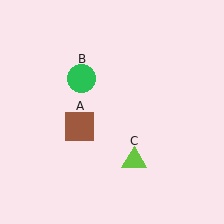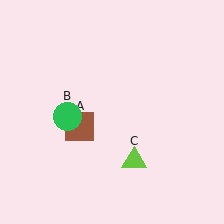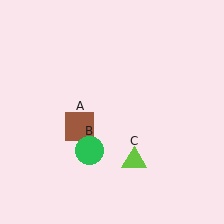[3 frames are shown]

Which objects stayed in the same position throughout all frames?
Brown square (object A) and lime triangle (object C) remained stationary.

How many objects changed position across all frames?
1 object changed position: green circle (object B).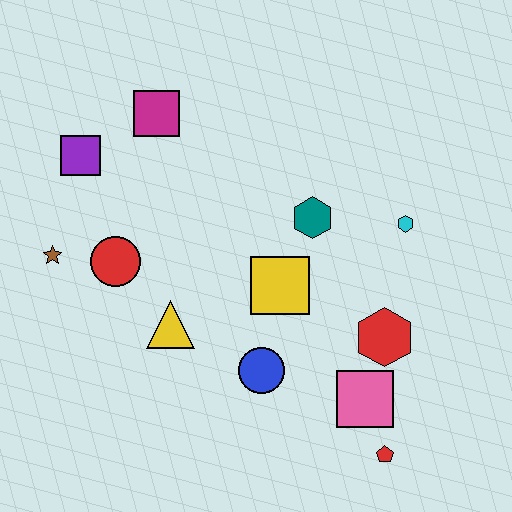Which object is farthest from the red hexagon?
The purple square is farthest from the red hexagon.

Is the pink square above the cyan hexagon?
No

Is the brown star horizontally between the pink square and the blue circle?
No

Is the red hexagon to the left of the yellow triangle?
No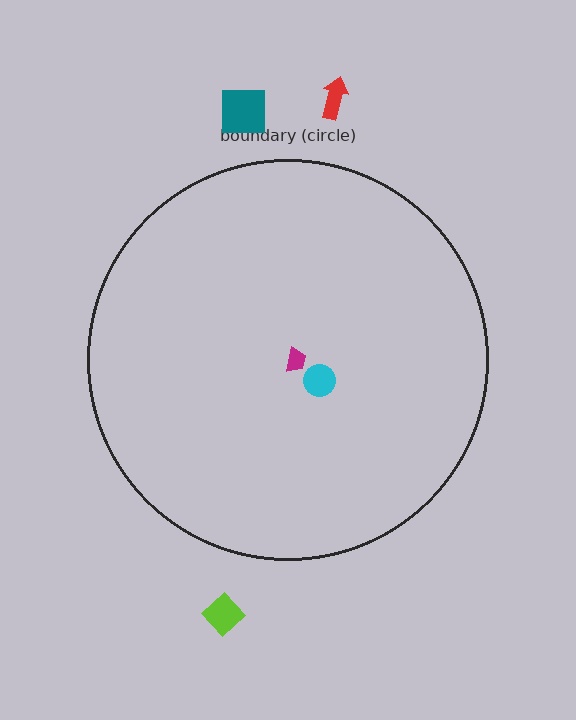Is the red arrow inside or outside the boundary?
Outside.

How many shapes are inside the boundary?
2 inside, 3 outside.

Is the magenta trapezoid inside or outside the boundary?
Inside.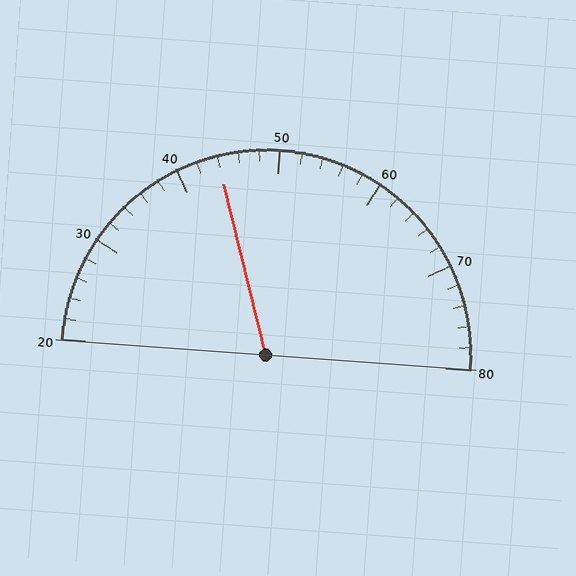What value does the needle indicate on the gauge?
The needle indicates approximately 44.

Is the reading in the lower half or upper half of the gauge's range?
The reading is in the lower half of the range (20 to 80).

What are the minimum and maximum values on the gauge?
The gauge ranges from 20 to 80.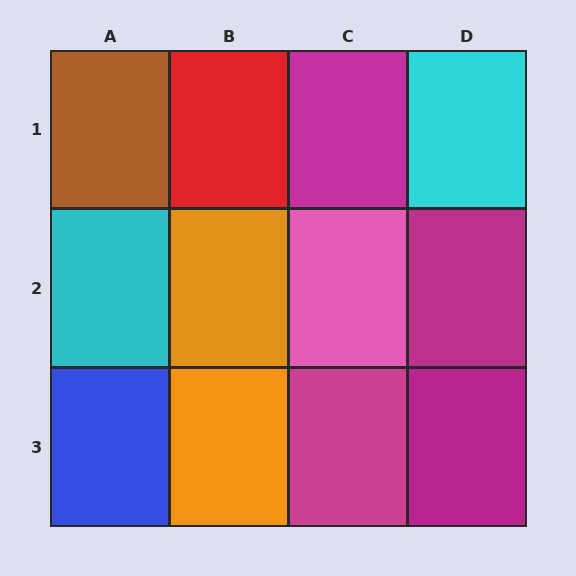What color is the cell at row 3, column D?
Magenta.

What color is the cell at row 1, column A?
Brown.